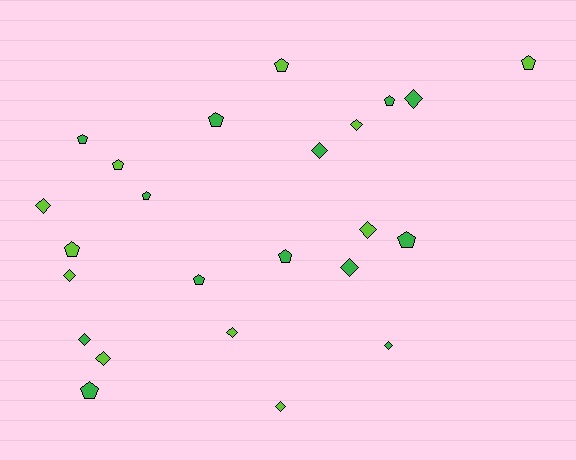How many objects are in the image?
There are 24 objects.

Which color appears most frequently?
Green, with 13 objects.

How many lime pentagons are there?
There are 4 lime pentagons.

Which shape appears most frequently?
Diamond, with 12 objects.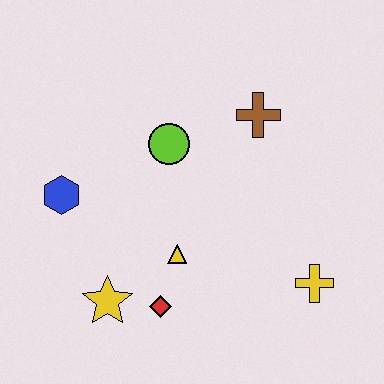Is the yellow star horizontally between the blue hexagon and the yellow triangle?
Yes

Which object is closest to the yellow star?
The red diamond is closest to the yellow star.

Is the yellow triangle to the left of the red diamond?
No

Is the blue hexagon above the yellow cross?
Yes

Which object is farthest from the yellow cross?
The blue hexagon is farthest from the yellow cross.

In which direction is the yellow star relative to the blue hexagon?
The yellow star is below the blue hexagon.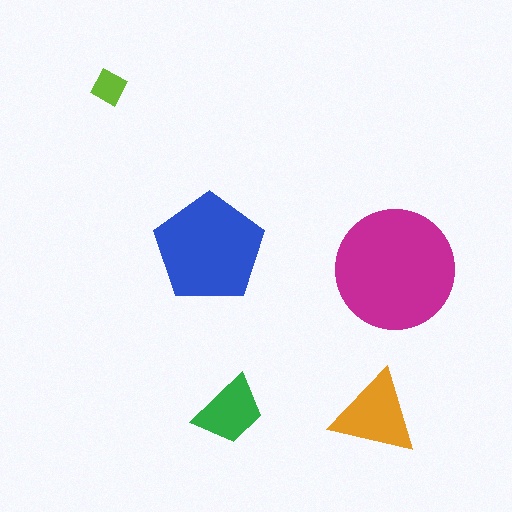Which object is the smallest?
The lime diamond.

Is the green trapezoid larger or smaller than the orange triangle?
Smaller.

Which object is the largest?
The magenta circle.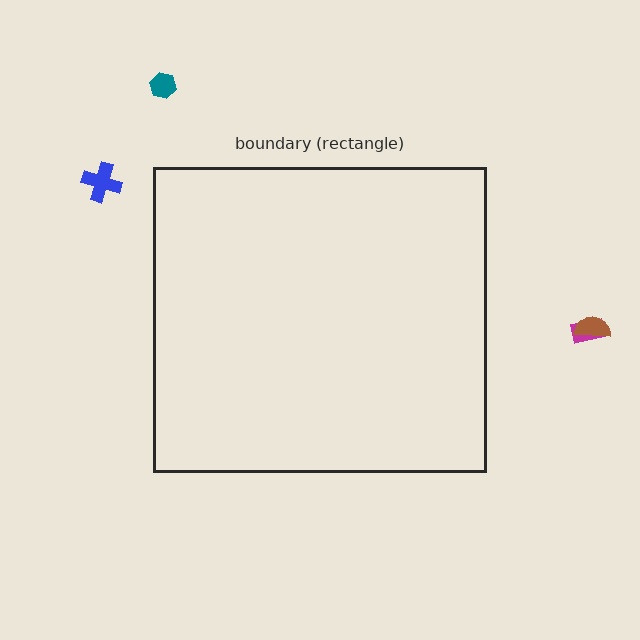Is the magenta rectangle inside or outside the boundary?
Outside.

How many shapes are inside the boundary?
0 inside, 4 outside.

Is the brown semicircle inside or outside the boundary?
Outside.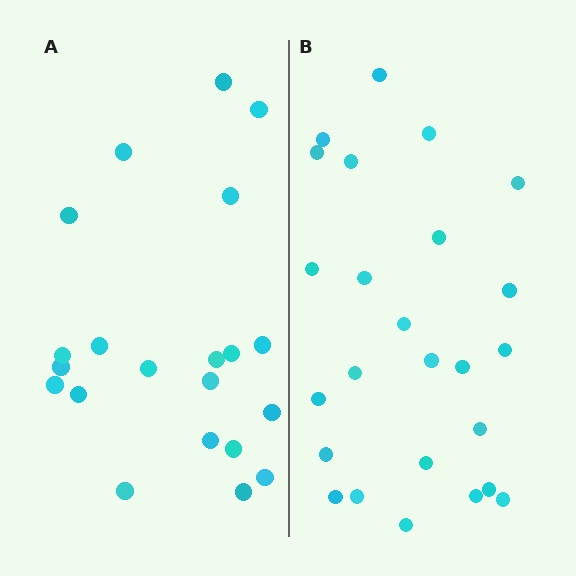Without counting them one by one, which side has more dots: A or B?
Region B (the right region) has more dots.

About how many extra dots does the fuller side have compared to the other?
Region B has about 4 more dots than region A.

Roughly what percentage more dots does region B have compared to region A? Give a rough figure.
About 20% more.